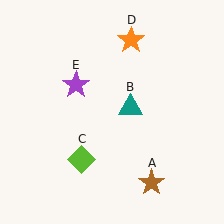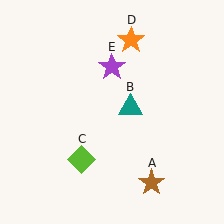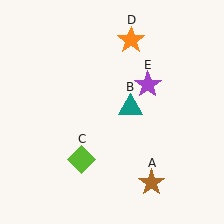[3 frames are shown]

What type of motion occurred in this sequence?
The purple star (object E) rotated clockwise around the center of the scene.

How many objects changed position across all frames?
1 object changed position: purple star (object E).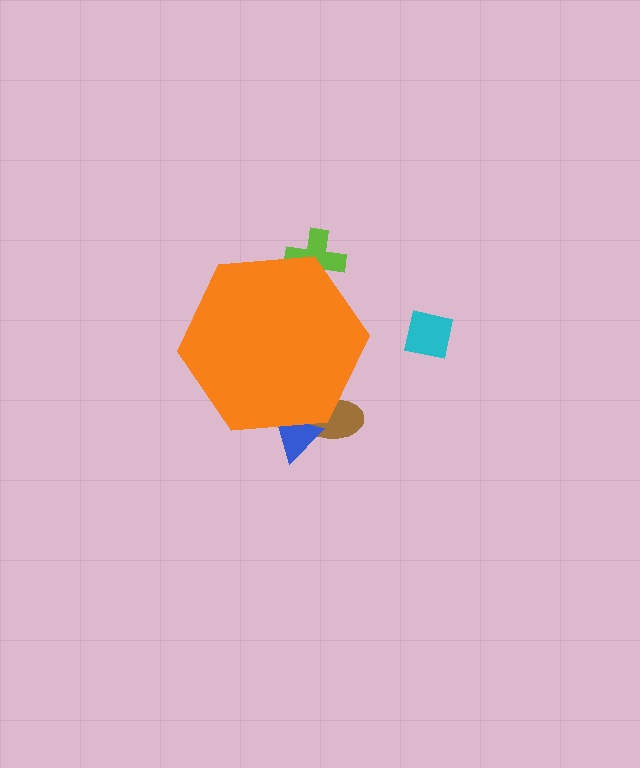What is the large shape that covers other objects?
An orange hexagon.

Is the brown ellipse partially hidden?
Yes, the brown ellipse is partially hidden behind the orange hexagon.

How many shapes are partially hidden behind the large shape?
3 shapes are partially hidden.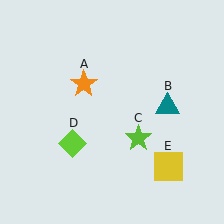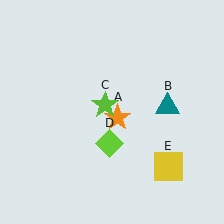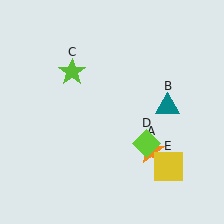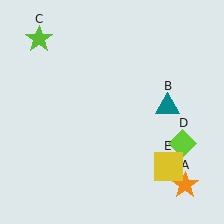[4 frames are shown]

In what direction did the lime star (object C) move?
The lime star (object C) moved up and to the left.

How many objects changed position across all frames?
3 objects changed position: orange star (object A), lime star (object C), lime diamond (object D).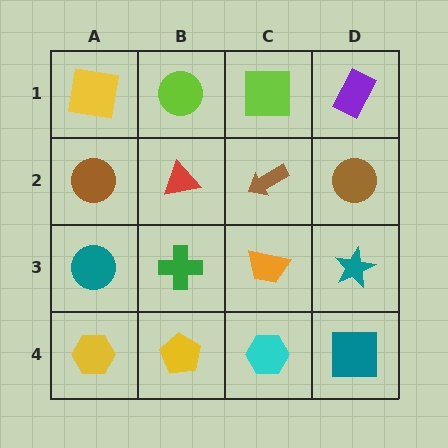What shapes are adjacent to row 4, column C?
An orange trapezoid (row 3, column C), a yellow pentagon (row 4, column B), a teal square (row 4, column D).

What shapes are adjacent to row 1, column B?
A red triangle (row 2, column B), a yellow square (row 1, column A), a lime square (row 1, column C).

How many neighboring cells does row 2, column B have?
4.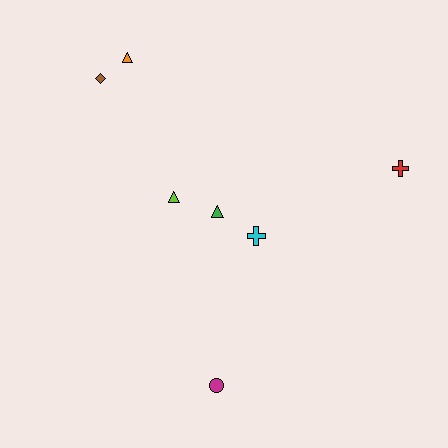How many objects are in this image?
There are 7 objects.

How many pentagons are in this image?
There are no pentagons.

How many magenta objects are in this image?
There is 1 magenta object.